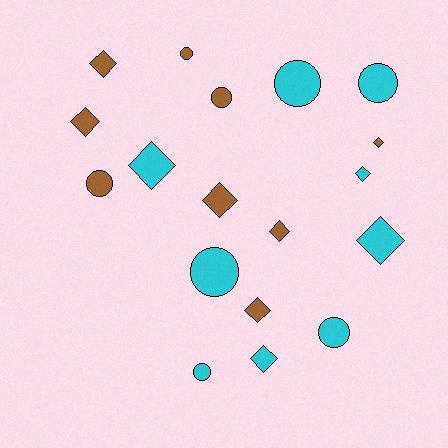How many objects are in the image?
There are 18 objects.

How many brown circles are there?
There are 3 brown circles.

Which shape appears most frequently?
Diamond, with 10 objects.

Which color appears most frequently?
Brown, with 9 objects.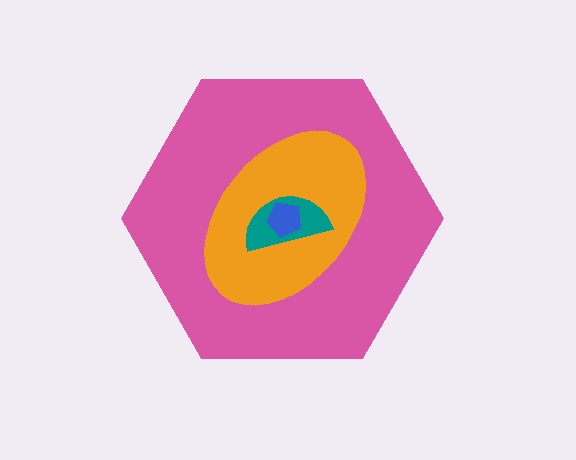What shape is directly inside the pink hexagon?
The orange ellipse.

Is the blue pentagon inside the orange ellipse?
Yes.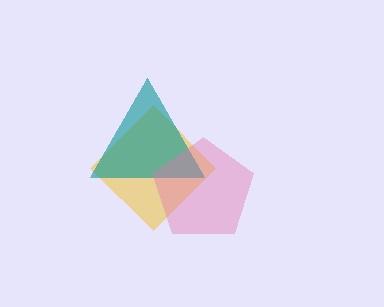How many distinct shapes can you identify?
There are 3 distinct shapes: a yellow diamond, a teal triangle, a pink pentagon.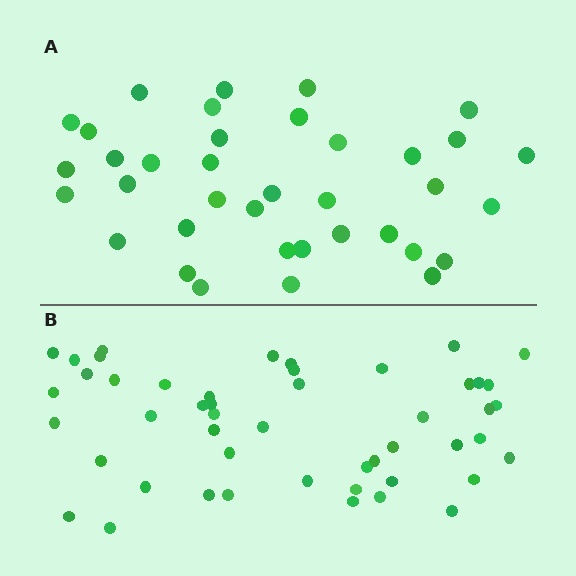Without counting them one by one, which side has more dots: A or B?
Region B (the bottom region) has more dots.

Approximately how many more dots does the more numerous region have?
Region B has roughly 12 or so more dots than region A.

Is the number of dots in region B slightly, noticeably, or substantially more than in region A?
Region B has noticeably more, but not dramatically so. The ratio is roughly 1.3 to 1.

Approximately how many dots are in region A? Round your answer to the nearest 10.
About 40 dots. (The exact count is 37, which rounds to 40.)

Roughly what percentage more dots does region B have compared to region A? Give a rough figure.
About 30% more.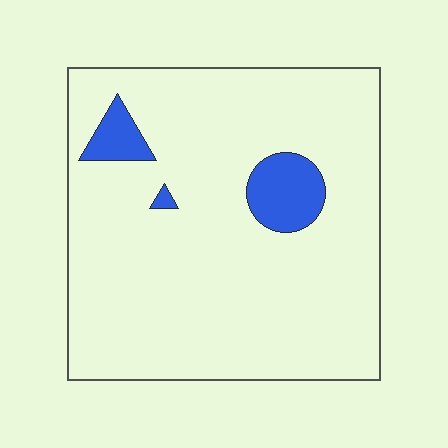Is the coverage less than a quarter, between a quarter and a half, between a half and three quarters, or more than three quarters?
Less than a quarter.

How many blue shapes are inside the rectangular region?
3.